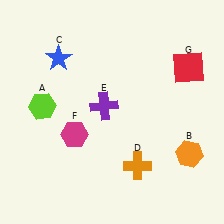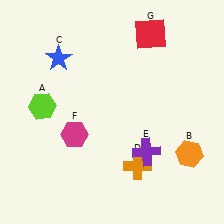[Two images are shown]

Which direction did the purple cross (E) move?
The purple cross (E) moved down.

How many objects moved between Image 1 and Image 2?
2 objects moved between the two images.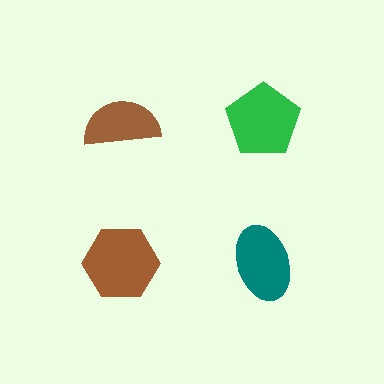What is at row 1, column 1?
A brown semicircle.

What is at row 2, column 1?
A brown hexagon.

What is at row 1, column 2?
A green pentagon.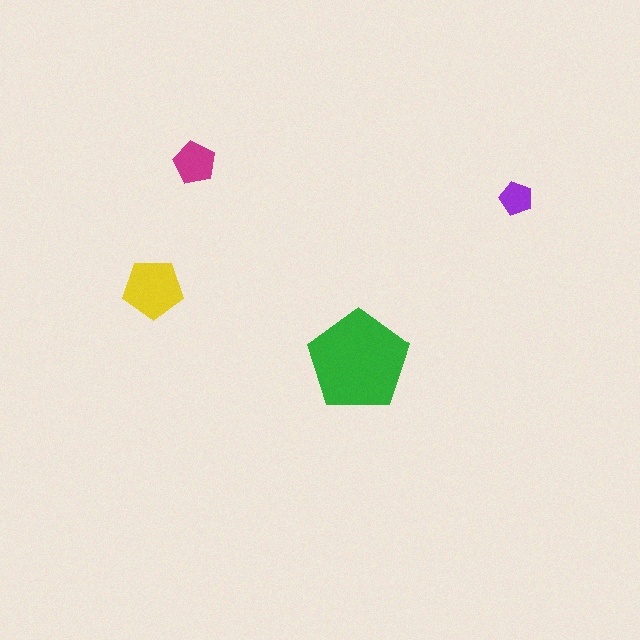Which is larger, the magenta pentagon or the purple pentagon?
The magenta one.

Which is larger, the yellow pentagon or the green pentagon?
The green one.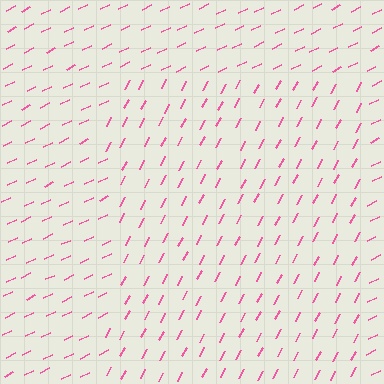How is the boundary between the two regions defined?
The boundary is defined purely by a change in line orientation (approximately 36 degrees difference). All lines are the same color and thickness.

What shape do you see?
I see a rectangle.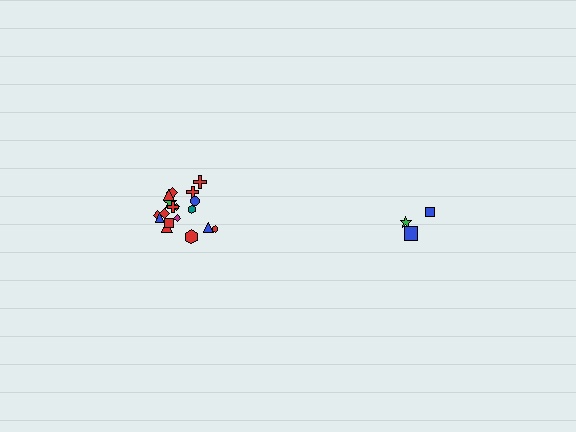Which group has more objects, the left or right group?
The left group.